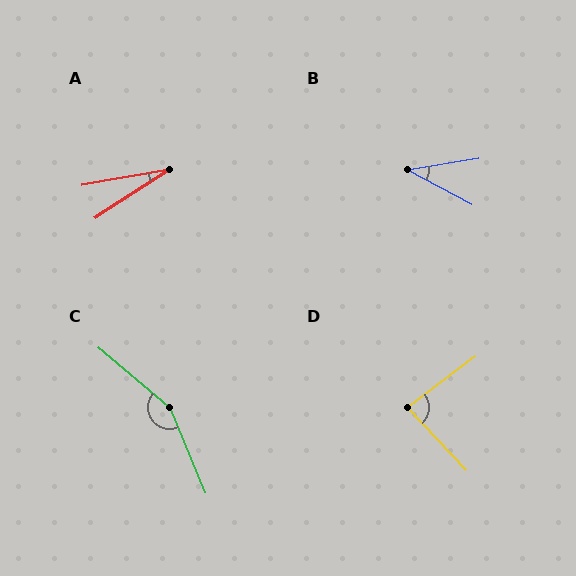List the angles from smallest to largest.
A (23°), B (37°), D (84°), C (153°).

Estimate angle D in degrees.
Approximately 84 degrees.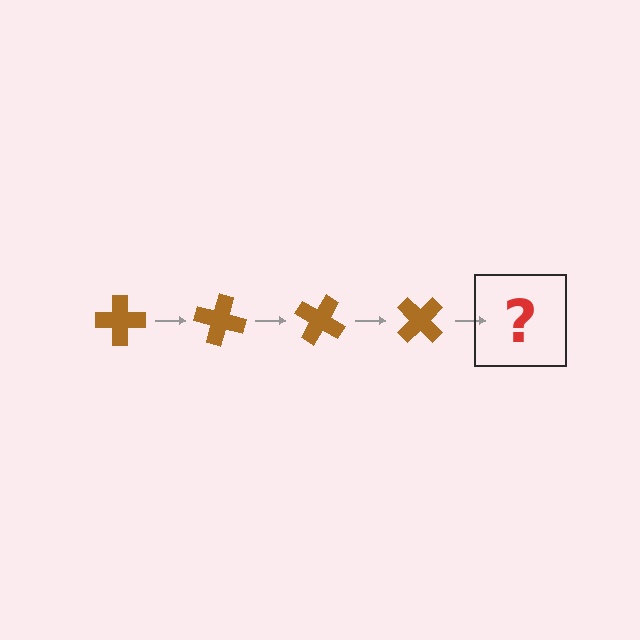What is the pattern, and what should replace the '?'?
The pattern is that the cross rotates 15 degrees each step. The '?' should be a brown cross rotated 60 degrees.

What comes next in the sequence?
The next element should be a brown cross rotated 60 degrees.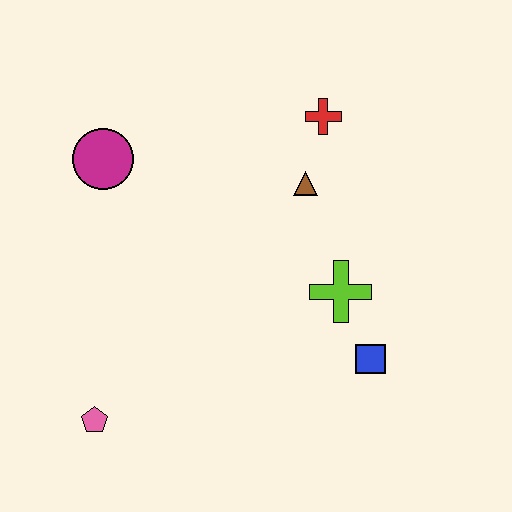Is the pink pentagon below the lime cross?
Yes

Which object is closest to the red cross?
The brown triangle is closest to the red cross.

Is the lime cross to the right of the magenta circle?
Yes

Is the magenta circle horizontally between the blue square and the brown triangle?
No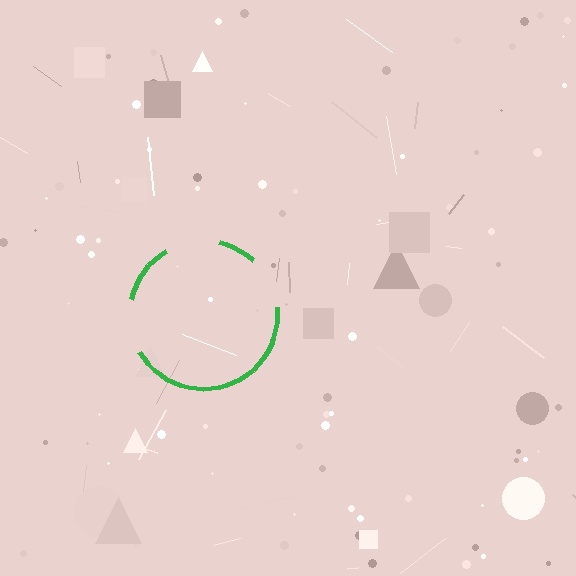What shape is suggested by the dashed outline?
The dashed outline suggests a circle.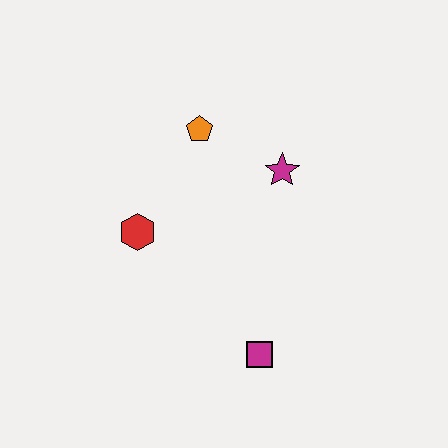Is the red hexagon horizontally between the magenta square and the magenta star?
No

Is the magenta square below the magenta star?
Yes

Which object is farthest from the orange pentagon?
The magenta square is farthest from the orange pentagon.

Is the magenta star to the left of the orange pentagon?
No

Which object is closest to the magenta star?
The orange pentagon is closest to the magenta star.